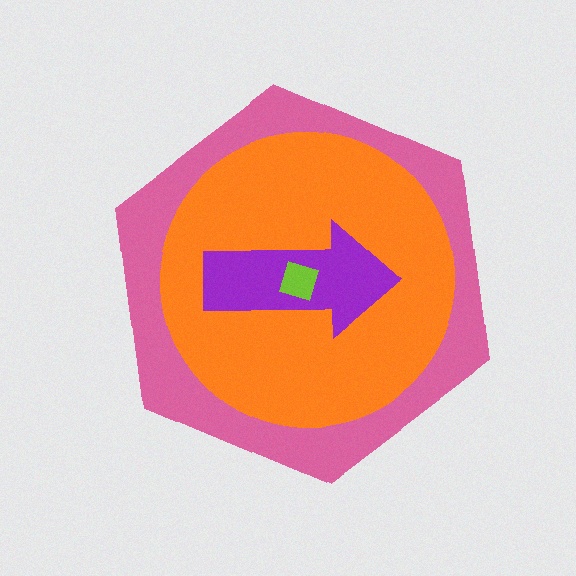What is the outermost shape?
The pink hexagon.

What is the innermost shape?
The lime square.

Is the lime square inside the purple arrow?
Yes.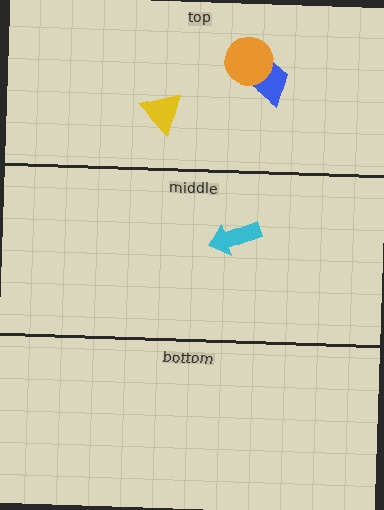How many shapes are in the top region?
3.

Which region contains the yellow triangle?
The top region.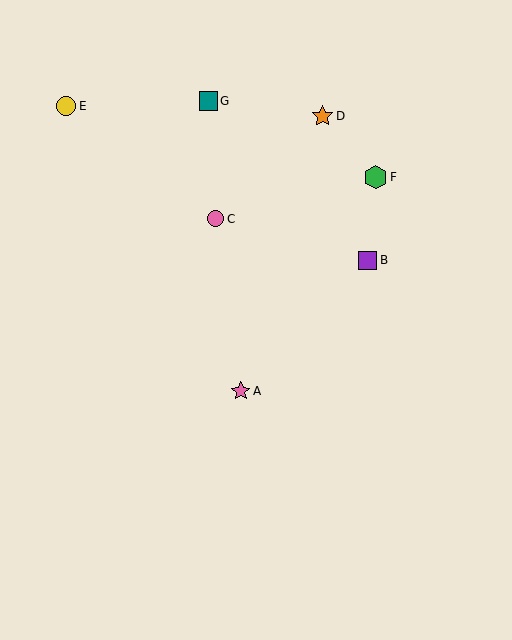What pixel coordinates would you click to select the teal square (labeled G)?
Click at (208, 101) to select the teal square G.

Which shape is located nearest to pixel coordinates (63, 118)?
The yellow circle (labeled E) at (66, 106) is nearest to that location.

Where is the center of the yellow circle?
The center of the yellow circle is at (66, 106).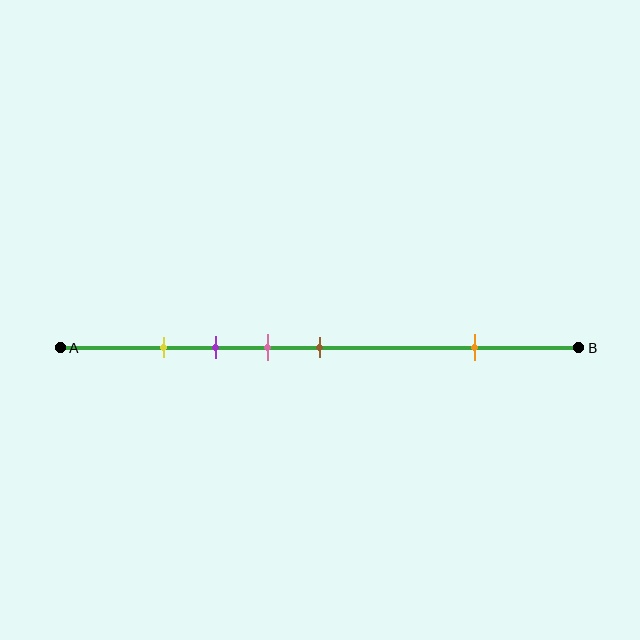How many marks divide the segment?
There are 5 marks dividing the segment.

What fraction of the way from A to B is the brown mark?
The brown mark is approximately 50% (0.5) of the way from A to B.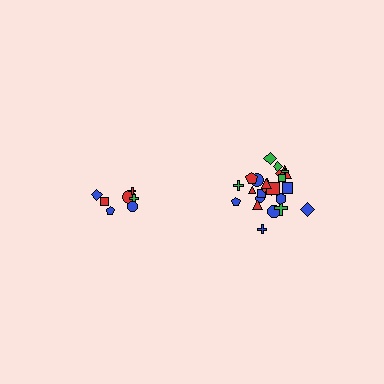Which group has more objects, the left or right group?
The right group.